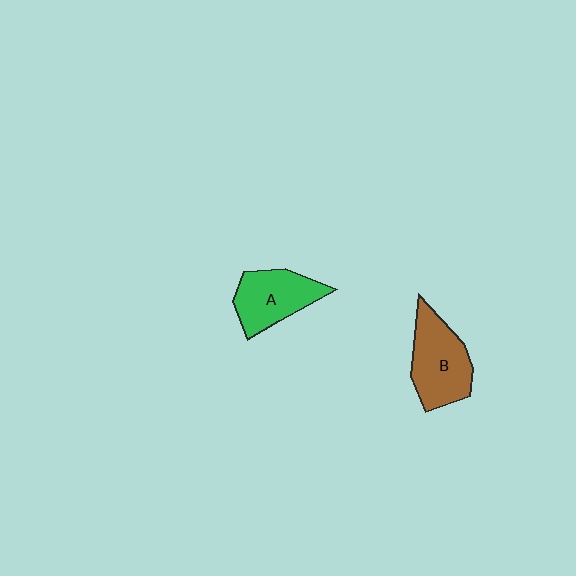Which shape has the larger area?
Shape B (brown).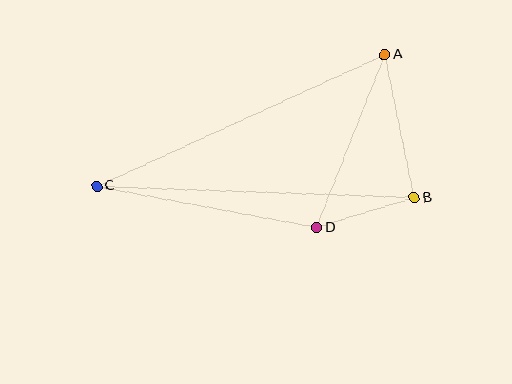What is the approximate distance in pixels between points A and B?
The distance between A and B is approximately 146 pixels.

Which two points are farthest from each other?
Points B and C are farthest from each other.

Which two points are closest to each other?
Points B and D are closest to each other.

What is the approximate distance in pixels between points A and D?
The distance between A and D is approximately 186 pixels.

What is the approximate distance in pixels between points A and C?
The distance between A and C is approximately 317 pixels.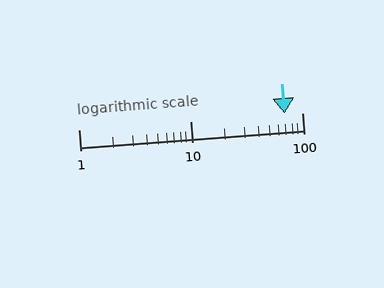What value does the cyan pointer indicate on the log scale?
The pointer indicates approximately 70.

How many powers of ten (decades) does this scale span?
The scale spans 2 decades, from 1 to 100.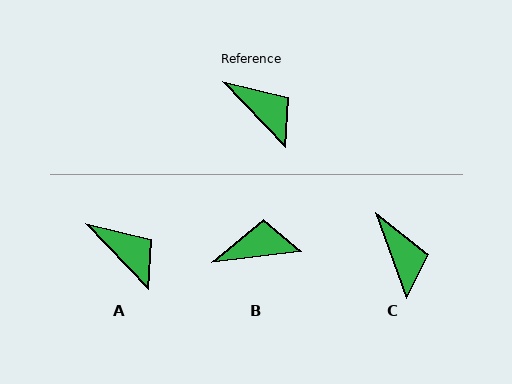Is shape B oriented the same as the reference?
No, it is off by about 53 degrees.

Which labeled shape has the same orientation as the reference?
A.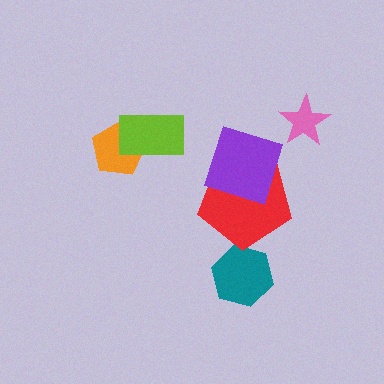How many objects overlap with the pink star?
0 objects overlap with the pink star.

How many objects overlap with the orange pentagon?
1 object overlaps with the orange pentagon.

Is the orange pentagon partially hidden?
Yes, it is partially covered by another shape.